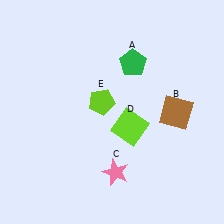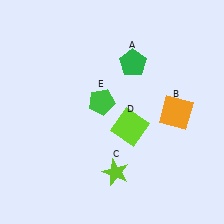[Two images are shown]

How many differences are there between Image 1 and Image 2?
There are 3 differences between the two images.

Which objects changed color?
B changed from brown to orange. C changed from pink to lime. E changed from lime to green.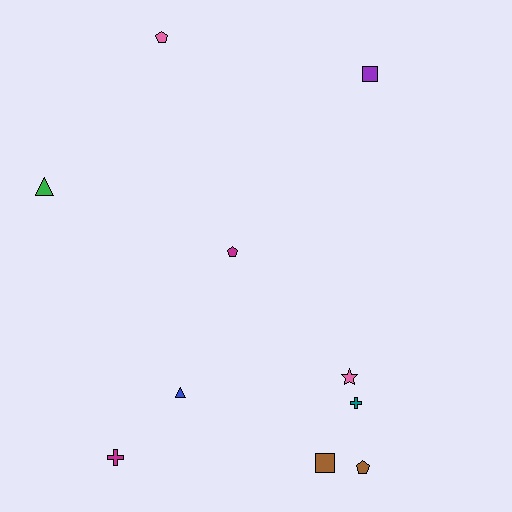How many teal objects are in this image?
There is 1 teal object.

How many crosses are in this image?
There are 2 crosses.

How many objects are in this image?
There are 10 objects.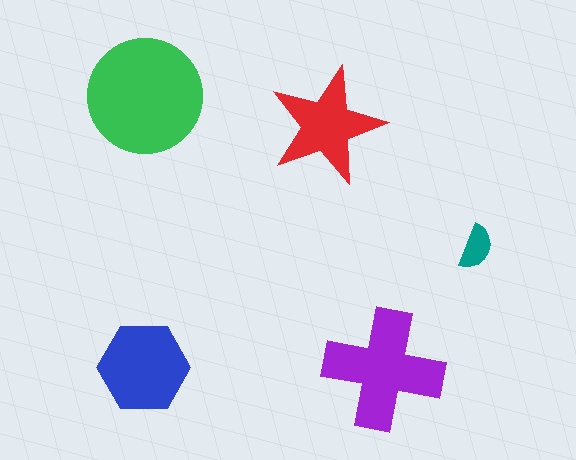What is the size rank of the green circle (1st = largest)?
1st.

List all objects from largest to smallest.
The green circle, the purple cross, the blue hexagon, the red star, the teal semicircle.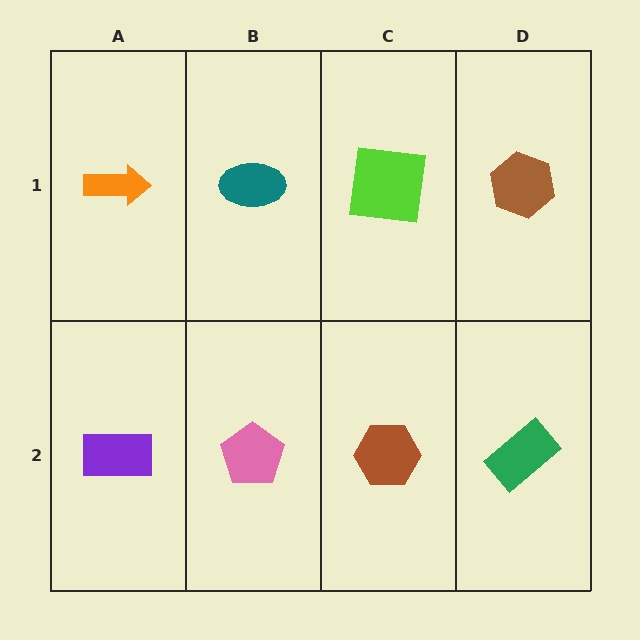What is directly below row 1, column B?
A pink pentagon.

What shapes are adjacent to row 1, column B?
A pink pentagon (row 2, column B), an orange arrow (row 1, column A), a lime square (row 1, column C).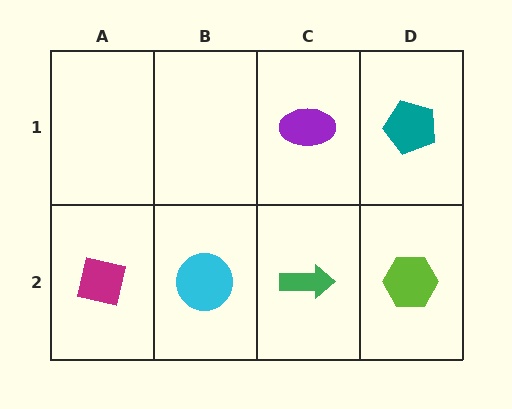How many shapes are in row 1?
2 shapes.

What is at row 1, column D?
A teal pentagon.